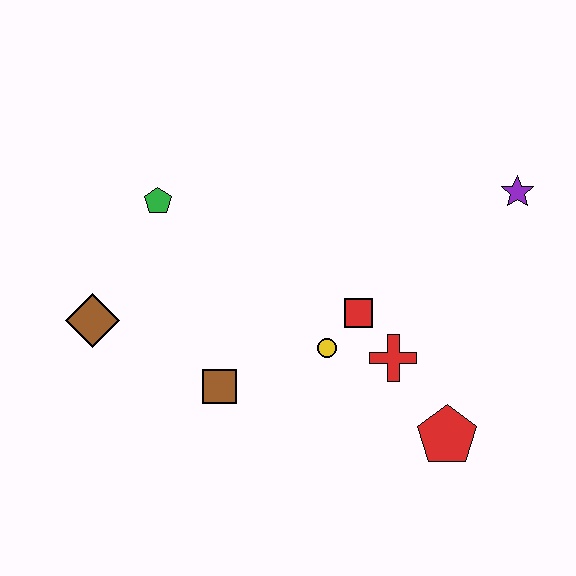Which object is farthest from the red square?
The brown diamond is farthest from the red square.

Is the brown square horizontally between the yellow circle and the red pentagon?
No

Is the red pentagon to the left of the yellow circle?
No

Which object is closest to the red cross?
The red square is closest to the red cross.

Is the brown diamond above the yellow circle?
Yes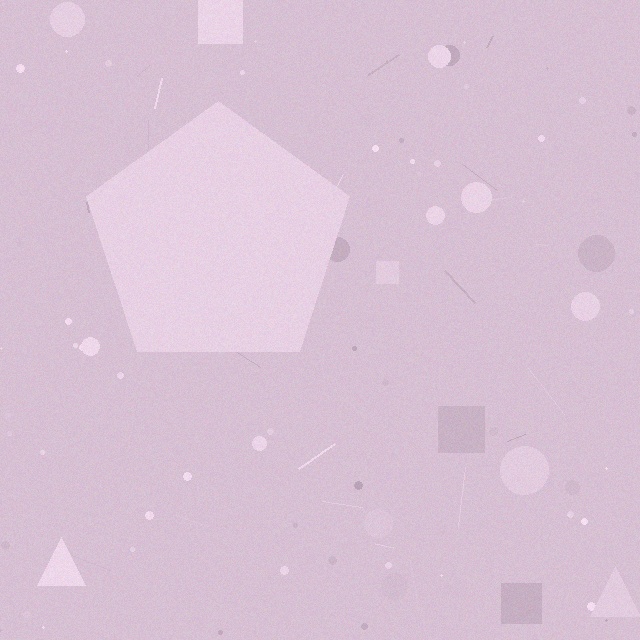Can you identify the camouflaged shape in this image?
The camouflaged shape is a pentagon.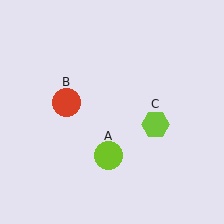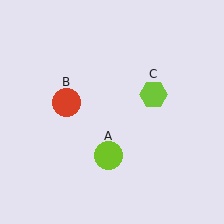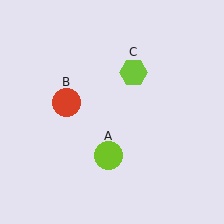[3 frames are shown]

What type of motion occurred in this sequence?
The lime hexagon (object C) rotated counterclockwise around the center of the scene.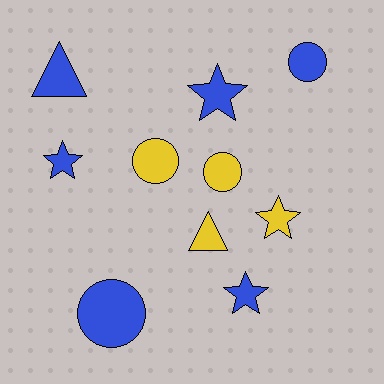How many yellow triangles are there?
There is 1 yellow triangle.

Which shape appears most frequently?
Circle, with 4 objects.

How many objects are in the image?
There are 10 objects.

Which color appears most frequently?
Blue, with 6 objects.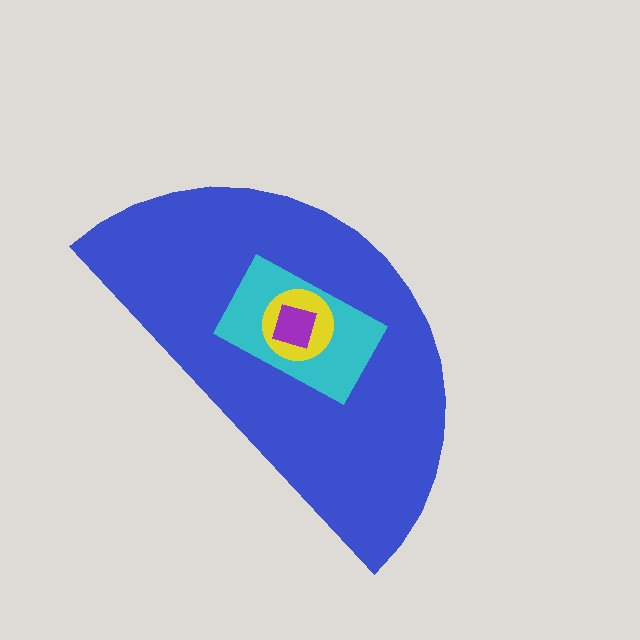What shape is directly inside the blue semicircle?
The cyan rectangle.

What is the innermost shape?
The purple square.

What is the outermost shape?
The blue semicircle.